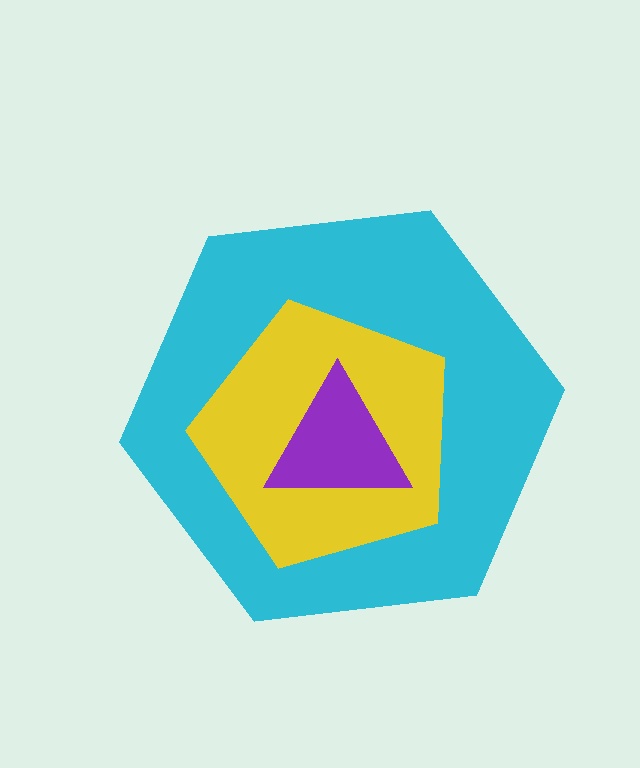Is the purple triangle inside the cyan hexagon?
Yes.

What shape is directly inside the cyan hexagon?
The yellow pentagon.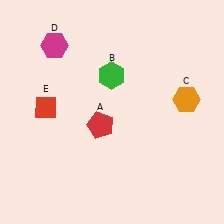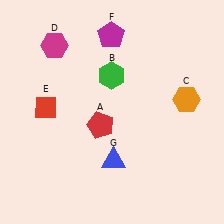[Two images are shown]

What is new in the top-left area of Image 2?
A magenta pentagon (F) was added in the top-left area of Image 2.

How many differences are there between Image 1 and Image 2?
There are 2 differences between the two images.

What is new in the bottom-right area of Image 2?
A blue triangle (G) was added in the bottom-right area of Image 2.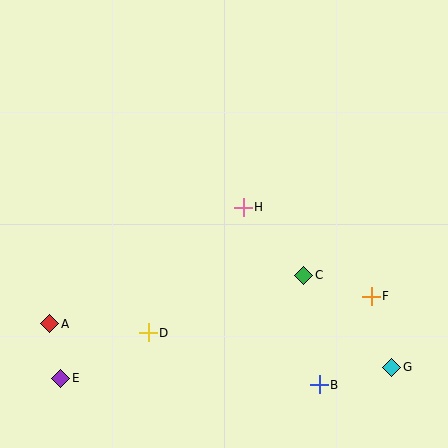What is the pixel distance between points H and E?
The distance between H and E is 250 pixels.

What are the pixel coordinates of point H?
Point H is at (243, 207).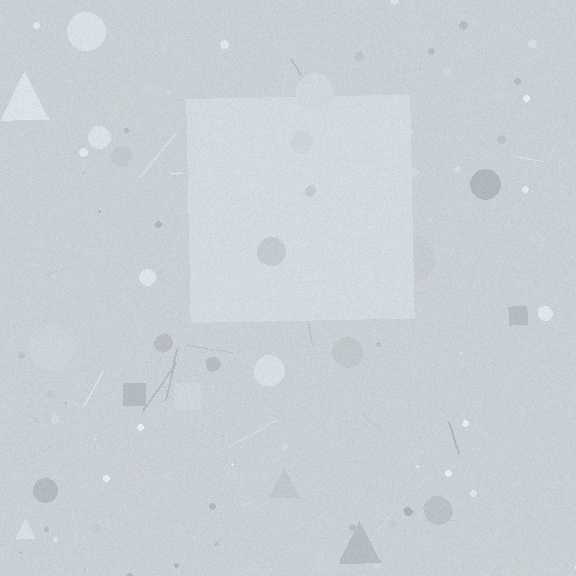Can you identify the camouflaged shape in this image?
The camouflaged shape is a square.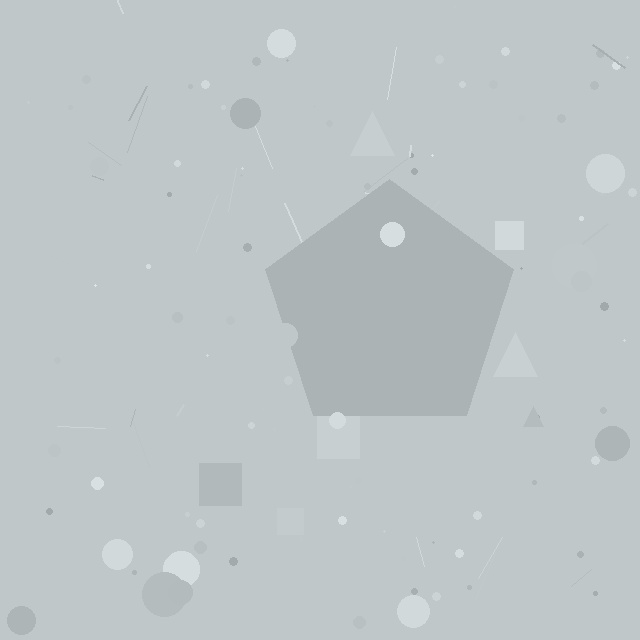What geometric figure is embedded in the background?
A pentagon is embedded in the background.